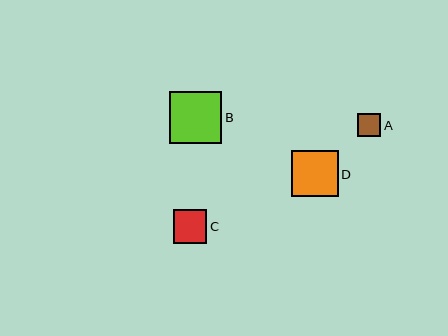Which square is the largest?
Square B is the largest with a size of approximately 53 pixels.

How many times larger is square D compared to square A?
Square D is approximately 2.0 times the size of square A.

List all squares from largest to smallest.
From largest to smallest: B, D, C, A.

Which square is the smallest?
Square A is the smallest with a size of approximately 23 pixels.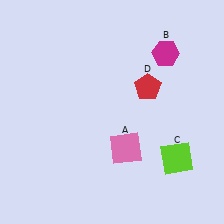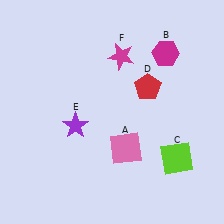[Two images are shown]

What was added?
A purple star (E), a magenta star (F) were added in Image 2.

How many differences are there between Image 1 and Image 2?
There are 2 differences between the two images.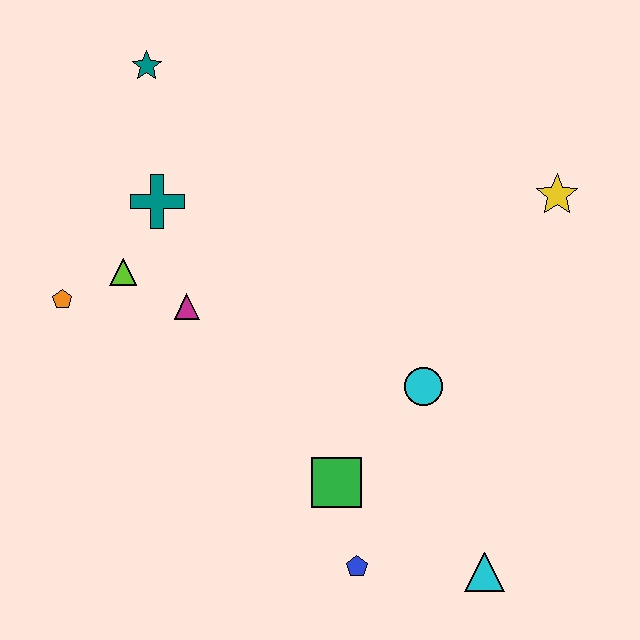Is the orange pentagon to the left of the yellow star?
Yes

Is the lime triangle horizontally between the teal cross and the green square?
No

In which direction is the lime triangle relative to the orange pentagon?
The lime triangle is to the right of the orange pentagon.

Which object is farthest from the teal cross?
The cyan triangle is farthest from the teal cross.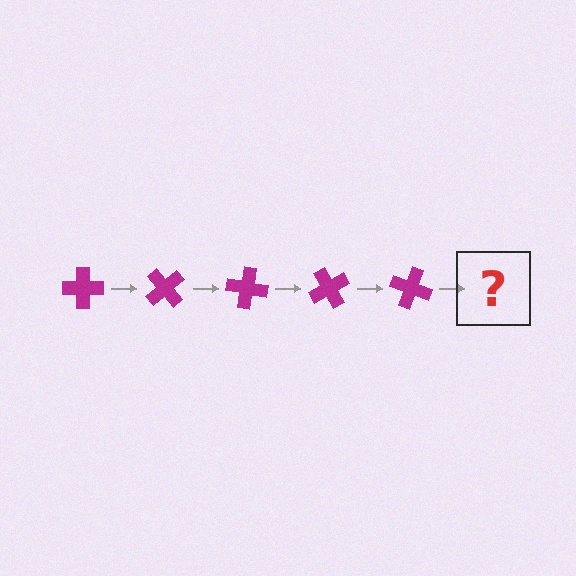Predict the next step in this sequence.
The next step is a magenta cross rotated 250 degrees.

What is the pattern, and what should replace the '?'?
The pattern is that the cross rotates 50 degrees each step. The '?' should be a magenta cross rotated 250 degrees.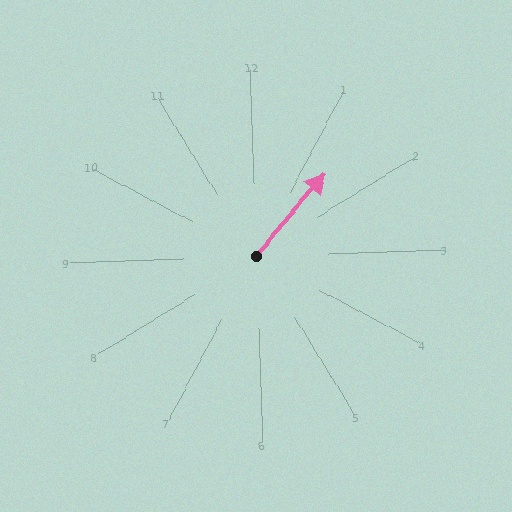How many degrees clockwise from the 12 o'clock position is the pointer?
Approximately 42 degrees.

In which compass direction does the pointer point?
Northeast.